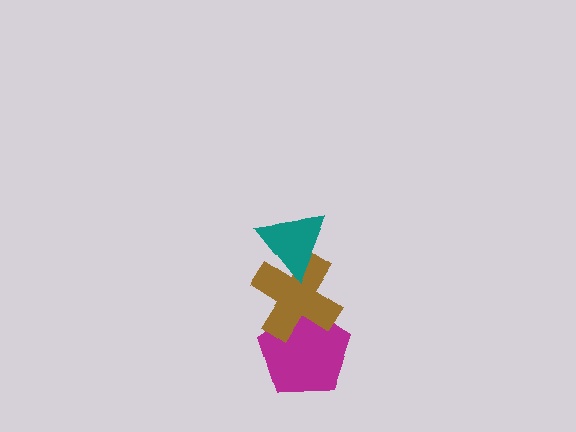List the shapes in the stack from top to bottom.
From top to bottom: the teal triangle, the brown cross, the magenta pentagon.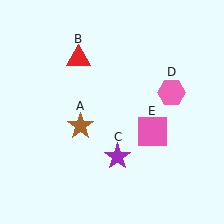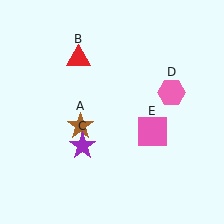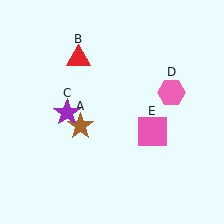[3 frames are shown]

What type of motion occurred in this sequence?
The purple star (object C) rotated clockwise around the center of the scene.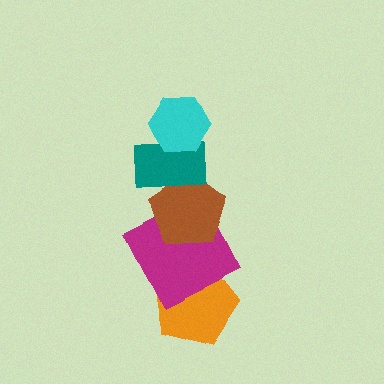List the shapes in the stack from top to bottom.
From top to bottom: the cyan hexagon, the teal rectangle, the brown pentagon, the magenta square, the orange pentagon.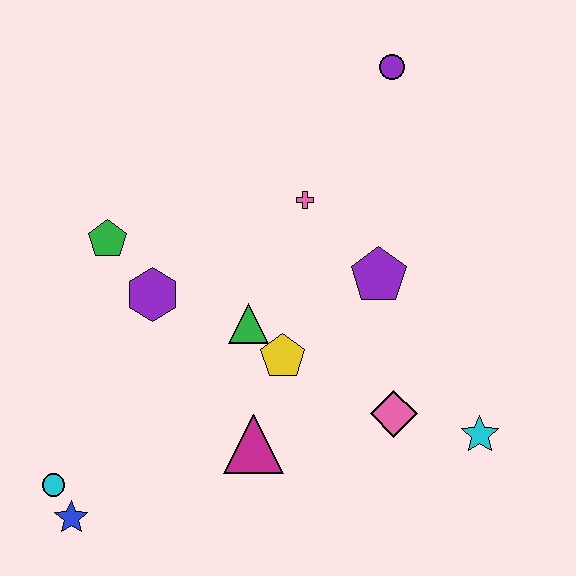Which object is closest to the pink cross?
The purple pentagon is closest to the pink cross.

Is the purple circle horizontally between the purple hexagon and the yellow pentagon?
No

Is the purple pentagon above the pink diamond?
Yes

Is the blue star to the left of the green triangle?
Yes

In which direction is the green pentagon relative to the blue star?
The green pentagon is above the blue star.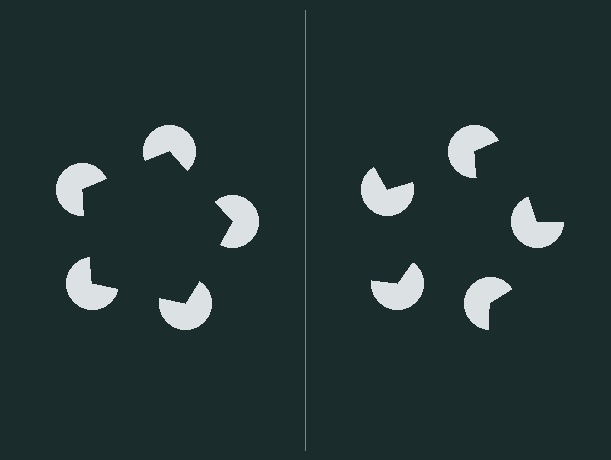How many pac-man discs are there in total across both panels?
10 — 5 on each side.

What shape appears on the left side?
An illusory pentagon.